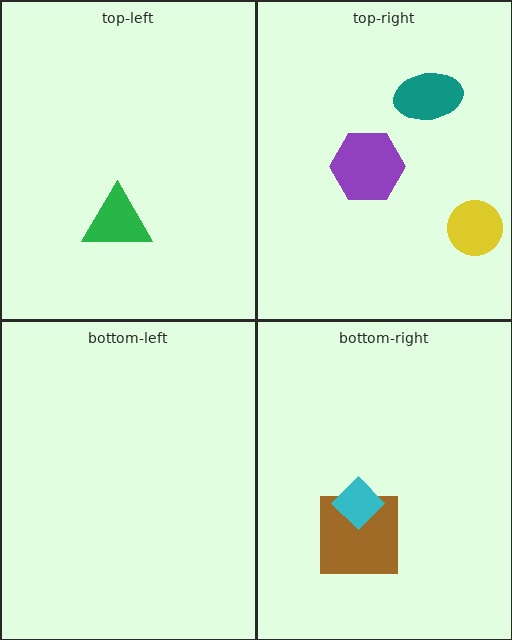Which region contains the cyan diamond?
The bottom-right region.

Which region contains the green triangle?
The top-left region.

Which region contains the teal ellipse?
The top-right region.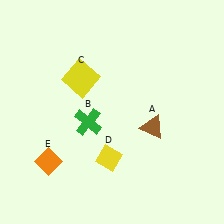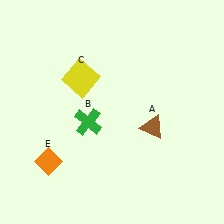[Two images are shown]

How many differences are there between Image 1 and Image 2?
There is 1 difference between the two images.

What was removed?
The yellow diamond (D) was removed in Image 2.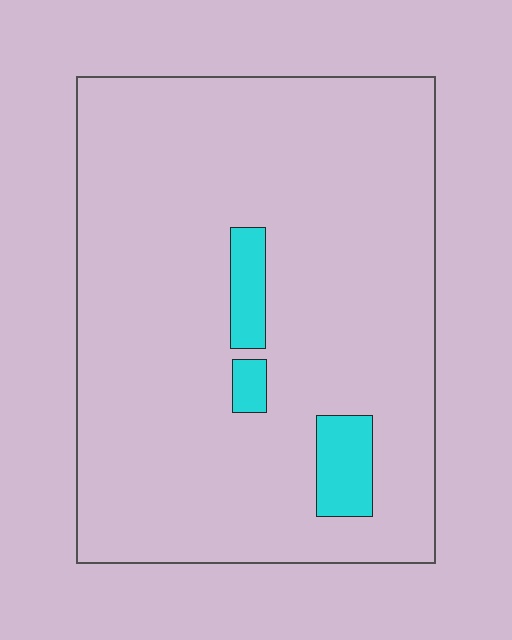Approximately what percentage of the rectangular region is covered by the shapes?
Approximately 5%.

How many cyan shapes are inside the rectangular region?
3.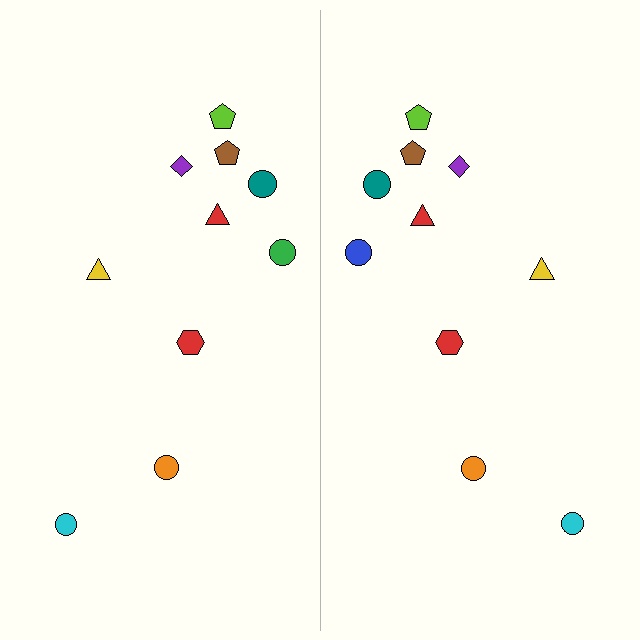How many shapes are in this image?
There are 20 shapes in this image.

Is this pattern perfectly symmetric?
No, the pattern is not perfectly symmetric. The blue circle on the right side breaks the symmetry — its mirror counterpart is green.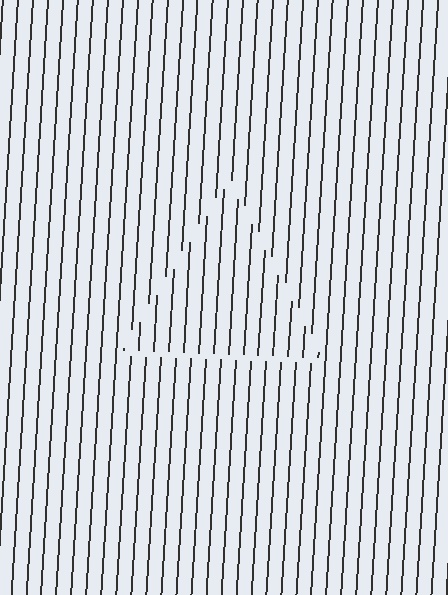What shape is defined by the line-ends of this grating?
An illusory triangle. The interior of the shape contains the same grating, shifted by half a period — the contour is defined by the phase discontinuity where line-ends from the inner and outer gratings abut.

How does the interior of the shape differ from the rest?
The interior of the shape contains the same grating, shifted by half a period — the contour is defined by the phase discontinuity where line-ends from the inner and outer gratings abut.